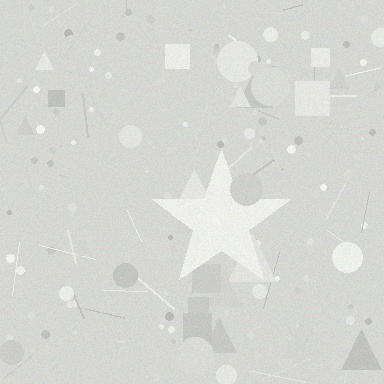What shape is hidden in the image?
A star is hidden in the image.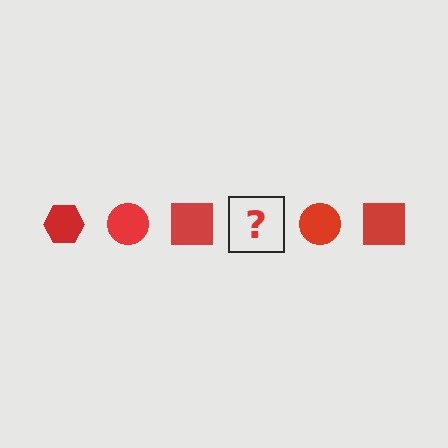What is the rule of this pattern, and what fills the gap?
The rule is that the pattern cycles through hexagon, circle, square shapes in red. The gap should be filled with a red hexagon.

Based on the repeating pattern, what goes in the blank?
The blank should be a red hexagon.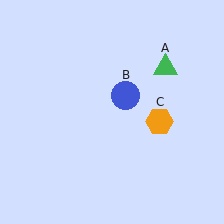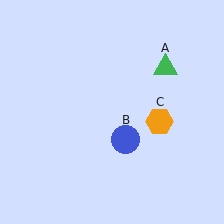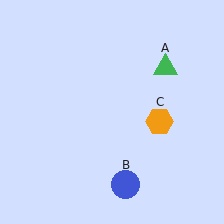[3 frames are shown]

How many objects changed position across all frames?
1 object changed position: blue circle (object B).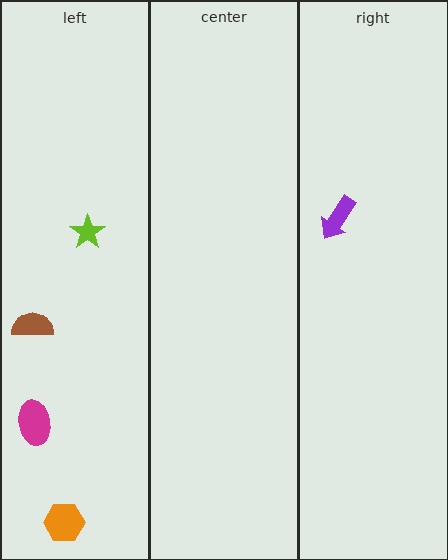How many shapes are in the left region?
4.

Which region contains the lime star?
The left region.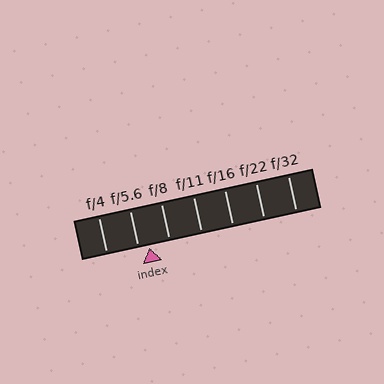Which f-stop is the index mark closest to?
The index mark is closest to f/5.6.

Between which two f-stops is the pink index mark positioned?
The index mark is between f/5.6 and f/8.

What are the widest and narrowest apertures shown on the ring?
The widest aperture shown is f/4 and the narrowest is f/32.